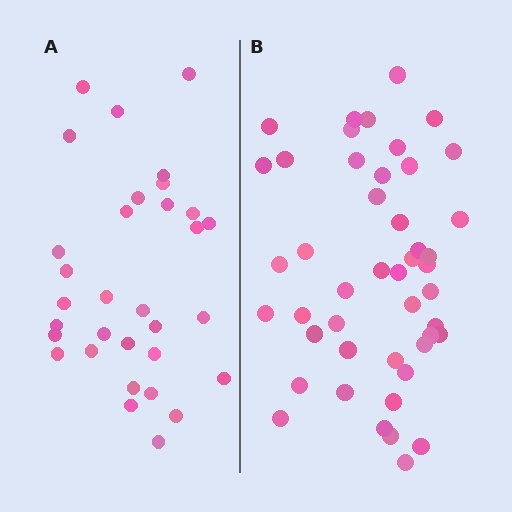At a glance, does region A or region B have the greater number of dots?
Region B (the right region) has more dots.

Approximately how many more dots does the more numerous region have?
Region B has approximately 15 more dots than region A.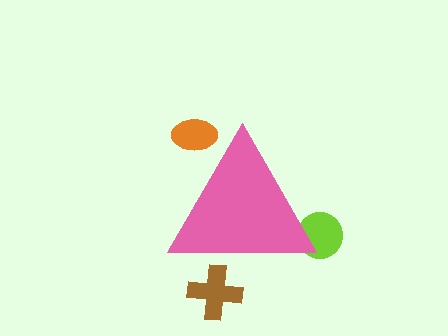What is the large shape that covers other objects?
A pink triangle.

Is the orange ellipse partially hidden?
Yes, the orange ellipse is partially hidden behind the pink triangle.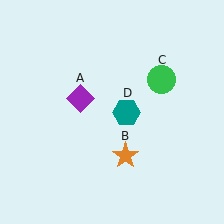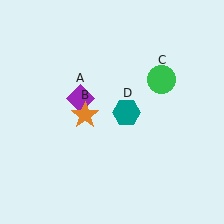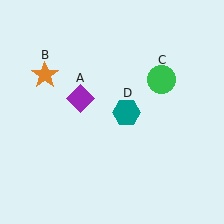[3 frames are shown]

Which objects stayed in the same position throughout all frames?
Purple diamond (object A) and green circle (object C) and teal hexagon (object D) remained stationary.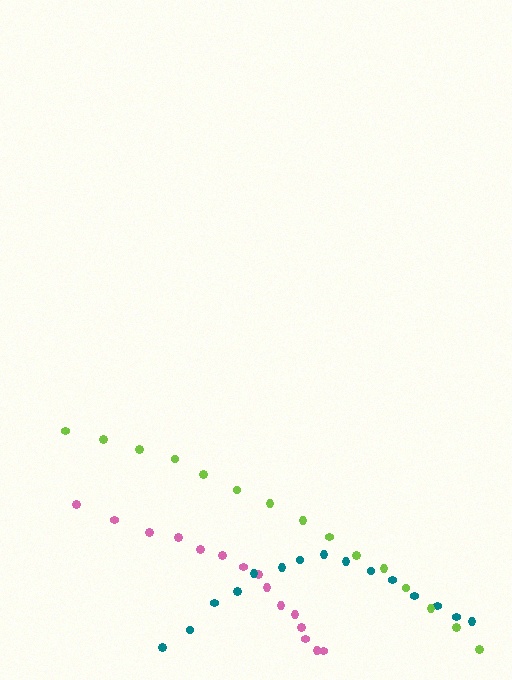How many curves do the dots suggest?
There are 3 distinct paths.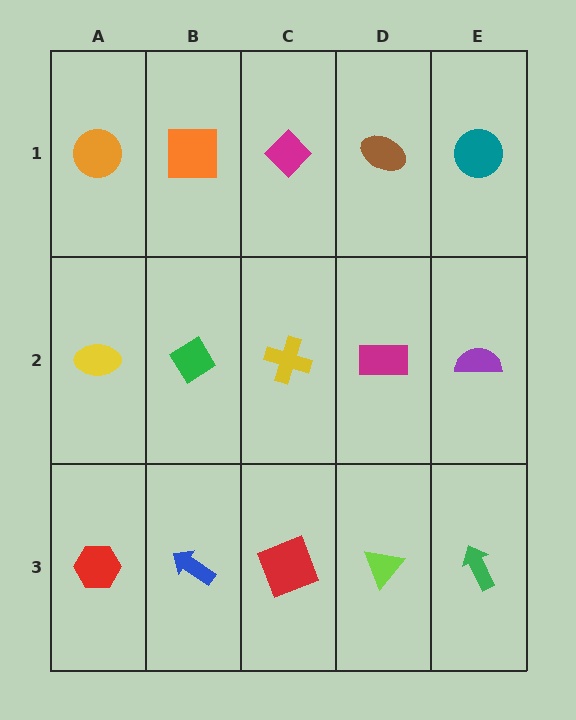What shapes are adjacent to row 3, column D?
A magenta rectangle (row 2, column D), a red square (row 3, column C), a green arrow (row 3, column E).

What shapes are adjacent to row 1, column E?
A purple semicircle (row 2, column E), a brown ellipse (row 1, column D).